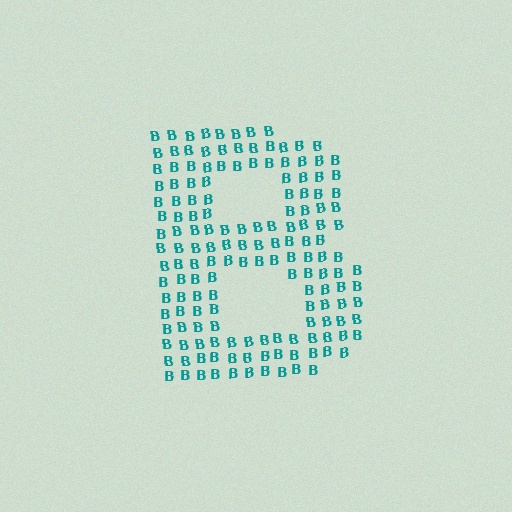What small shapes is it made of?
It is made of small letter B's.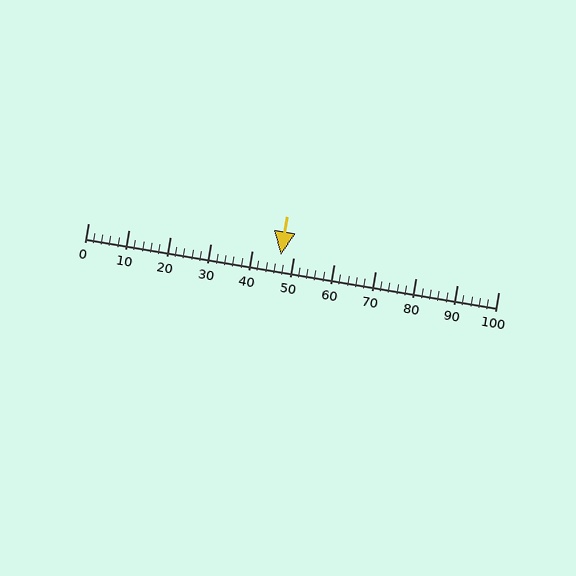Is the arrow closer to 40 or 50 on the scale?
The arrow is closer to 50.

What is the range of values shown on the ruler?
The ruler shows values from 0 to 100.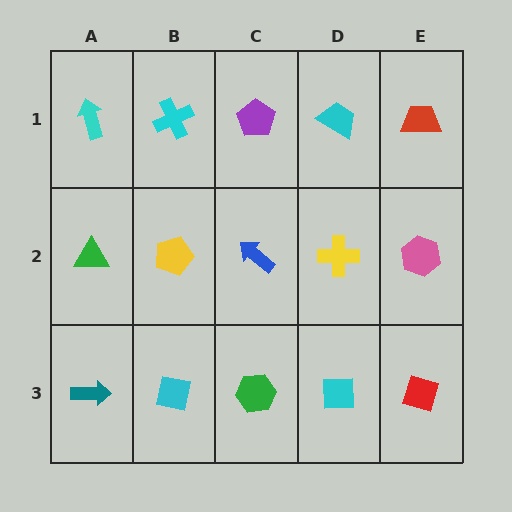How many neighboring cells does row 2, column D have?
4.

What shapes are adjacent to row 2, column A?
A cyan arrow (row 1, column A), a teal arrow (row 3, column A), a yellow pentagon (row 2, column B).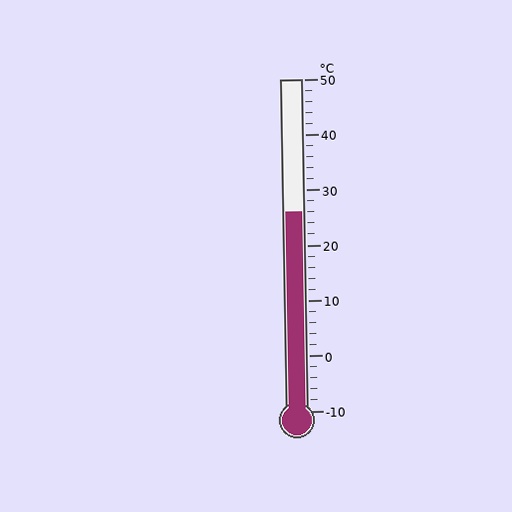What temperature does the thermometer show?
The thermometer shows approximately 26°C.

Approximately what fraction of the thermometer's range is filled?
The thermometer is filled to approximately 60% of its range.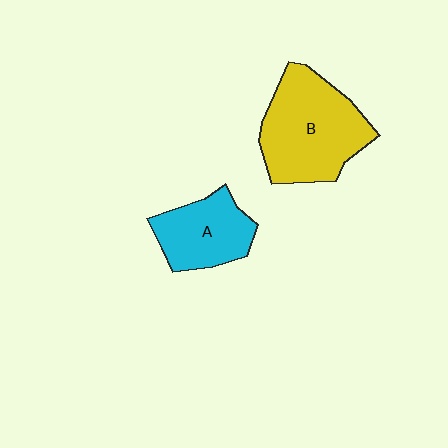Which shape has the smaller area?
Shape A (cyan).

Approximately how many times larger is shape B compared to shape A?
Approximately 1.6 times.